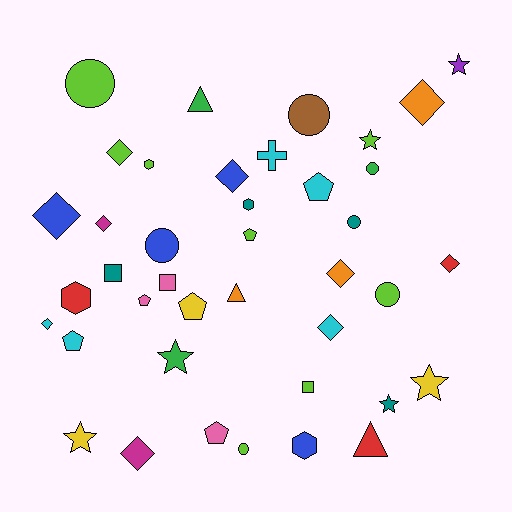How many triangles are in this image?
There are 3 triangles.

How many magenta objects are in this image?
There are 2 magenta objects.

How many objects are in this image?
There are 40 objects.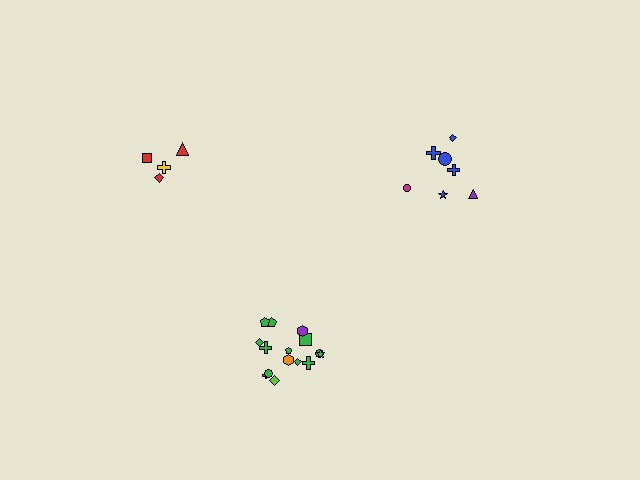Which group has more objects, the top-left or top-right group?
The top-right group.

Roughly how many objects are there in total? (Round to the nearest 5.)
Roughly 25 objects in total.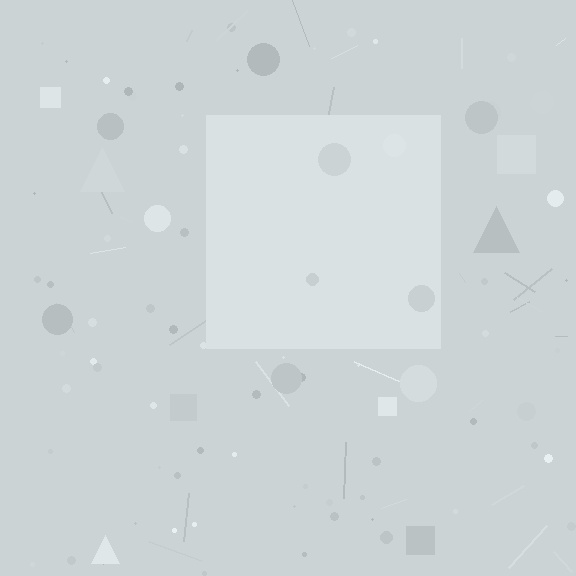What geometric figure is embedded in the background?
A square is embedded in the background.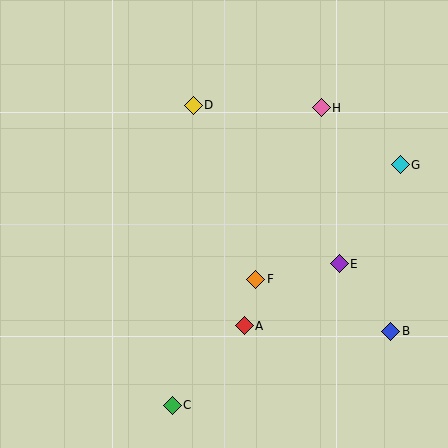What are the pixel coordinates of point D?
Point D is at (193, 105).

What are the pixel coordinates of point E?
Point E is at (339, 264).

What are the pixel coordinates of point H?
Point H is at (321, 108).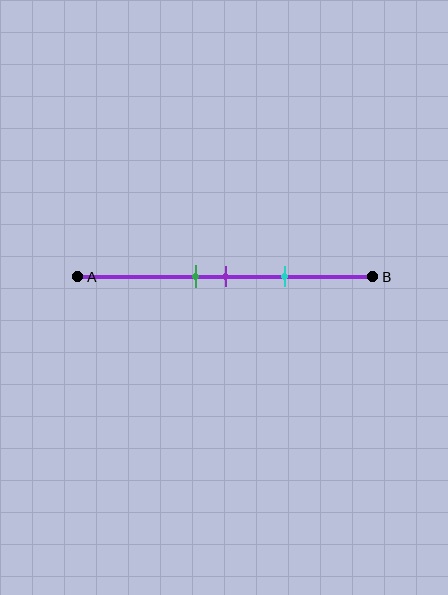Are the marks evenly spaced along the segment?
Yes, the marks are approximately evenly spaced.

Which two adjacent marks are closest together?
The green and purple marks are the closest adjacent pair.